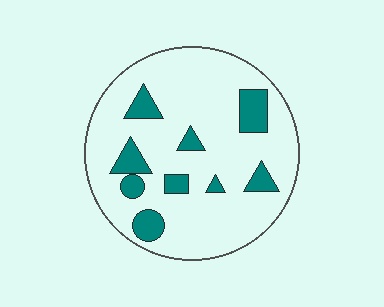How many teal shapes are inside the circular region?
9.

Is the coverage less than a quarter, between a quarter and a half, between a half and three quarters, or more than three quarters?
Less than a quarter.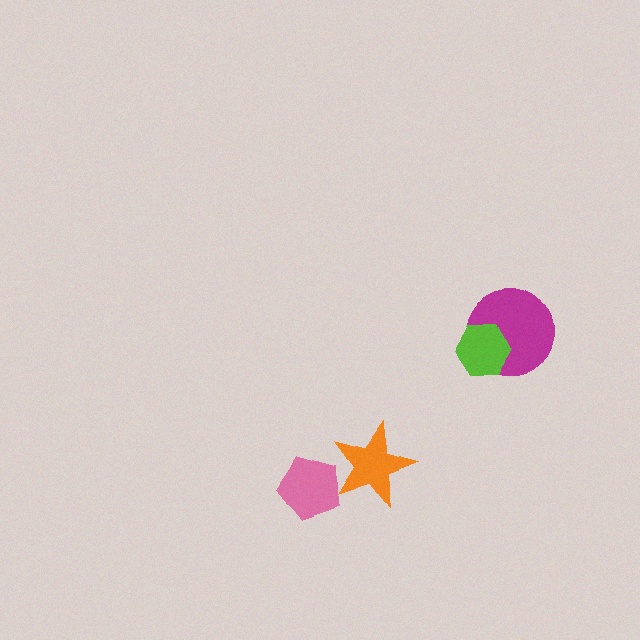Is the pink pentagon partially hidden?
Yes, it is partially covered by another shape.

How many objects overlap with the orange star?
1 object overlaps with the orange star.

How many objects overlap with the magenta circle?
1 object overlaps with the magenta circle.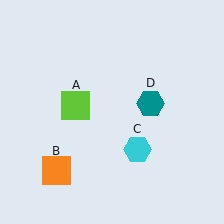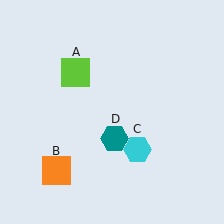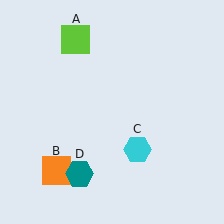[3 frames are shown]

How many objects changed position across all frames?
2 objects changed position: lime square (object A), teal hexagon (object D).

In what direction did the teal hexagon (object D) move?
The teal hexagon (object D) moved down and to the left.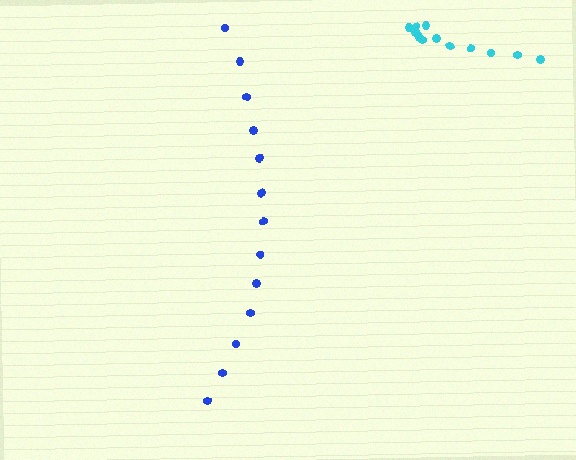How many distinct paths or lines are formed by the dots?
There are 2 distinct paths.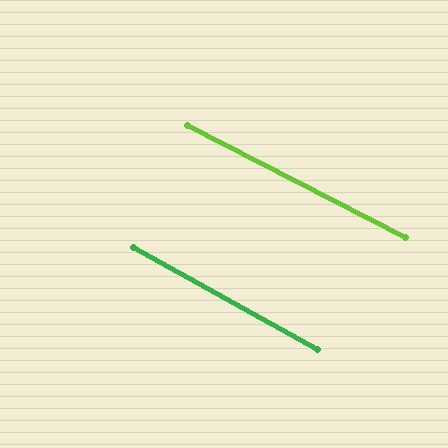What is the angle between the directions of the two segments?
Approximately 1 degree.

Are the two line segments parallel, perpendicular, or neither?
Parallel — their directions differ by only 1.5°.